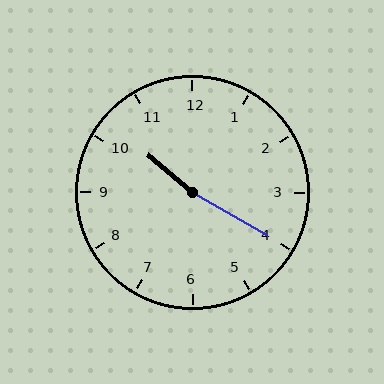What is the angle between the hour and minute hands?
Approximately 170 degrees.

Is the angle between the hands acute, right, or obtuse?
It is obtuse.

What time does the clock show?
10:20.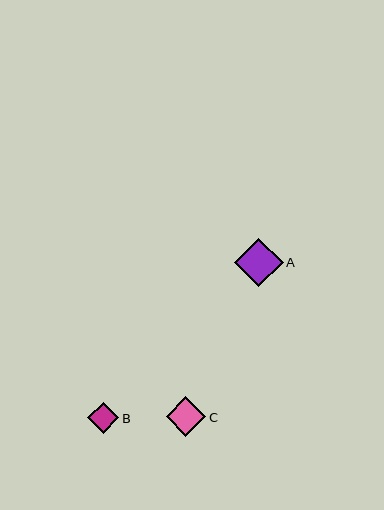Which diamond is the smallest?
Diamond B is the smallest with a size of approximately 31 pixels.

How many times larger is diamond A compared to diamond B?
Diamond A is approximately 1.6 times the size of diamond B.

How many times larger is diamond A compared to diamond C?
Diamond A is approximately 1.2 times the size of diamond C.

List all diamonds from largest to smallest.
From largest to smallest: A, C, B.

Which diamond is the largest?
Diamond A is the largest with a size of approximately 49 pixels.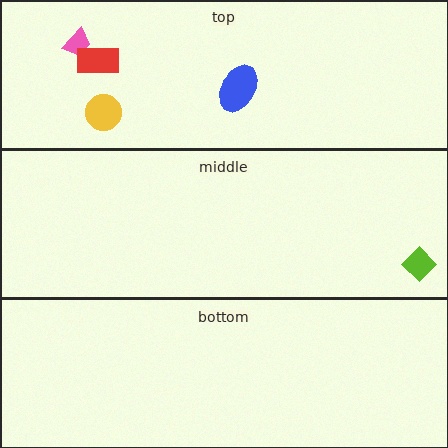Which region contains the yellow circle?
The top region.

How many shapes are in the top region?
4.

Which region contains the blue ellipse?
The top region.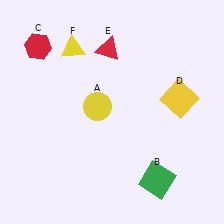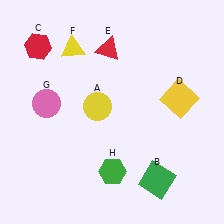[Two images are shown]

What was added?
A pink circle (G), a green hexagon (H) were added in Image 2.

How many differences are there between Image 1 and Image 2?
There are 2 differences between the two images.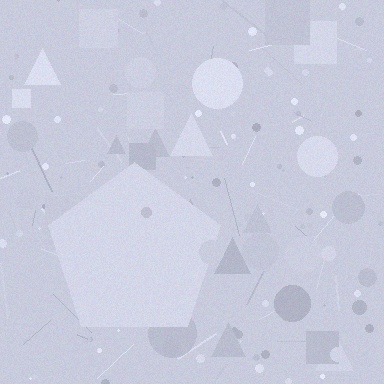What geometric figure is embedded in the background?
A pentagon is embedded in the background.